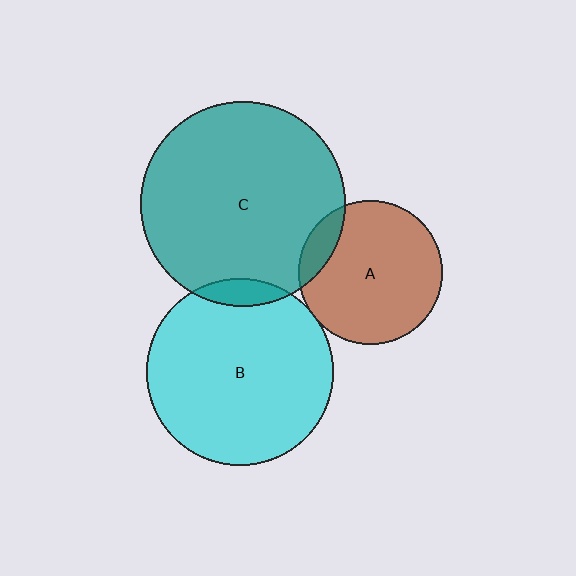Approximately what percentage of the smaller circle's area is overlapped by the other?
Approximately 5%.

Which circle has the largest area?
Circle C (teal).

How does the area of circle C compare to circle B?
Approximately 1.2 times.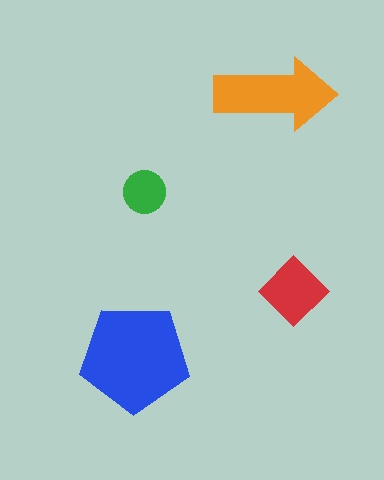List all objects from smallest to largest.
The green circle, the red diamond, the orange arrow, the blue pentagon.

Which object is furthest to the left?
The blue pentagon is leftmost.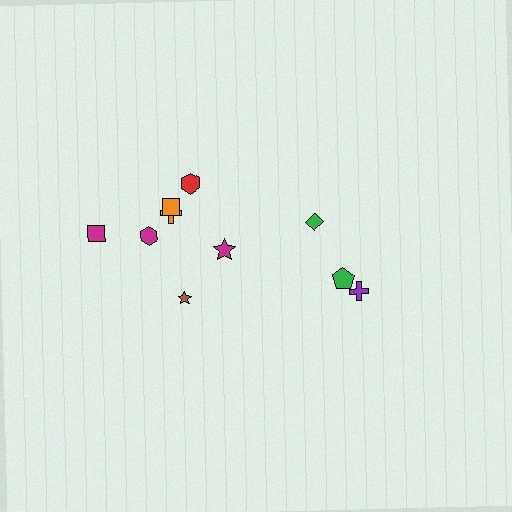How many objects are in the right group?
There are 3 objects.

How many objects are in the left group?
There are 7 objects.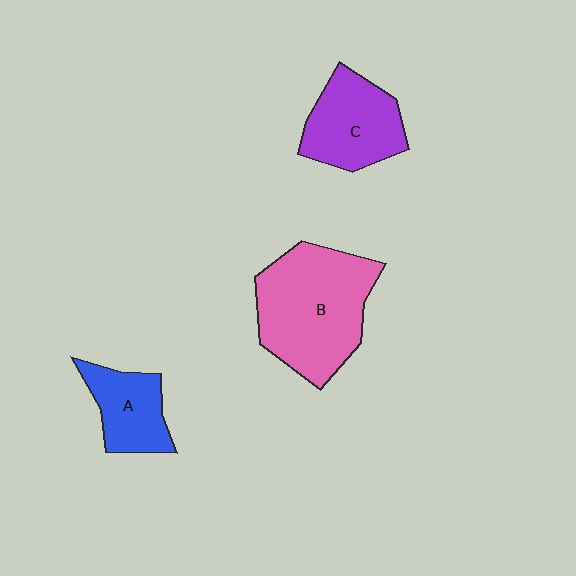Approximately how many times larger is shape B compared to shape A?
Approximately 2.2 times.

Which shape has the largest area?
Shape B (pink).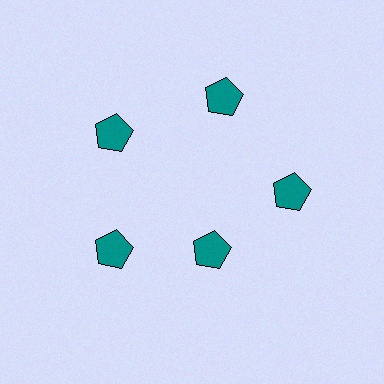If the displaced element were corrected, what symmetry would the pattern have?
It would have 5-fold rotational symmetry — the pattern would map onto itself every 72 degrees.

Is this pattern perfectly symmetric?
No. The 5 teal pentagons are arranged in a ring, but one element near the 5 o'clock position is pulled inward toward the center, breaking the 5-fold rotational symmetry.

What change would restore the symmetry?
The symmetry would be restored by moving it outward, back onto the ring so that all 5 pentagons sit at equal angles and equal distance from the center.